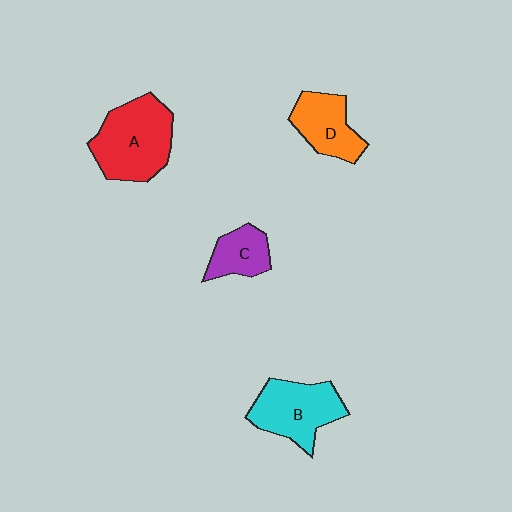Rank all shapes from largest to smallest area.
From largest to smallest: A (red), B (cyan), D (orange), C (purple).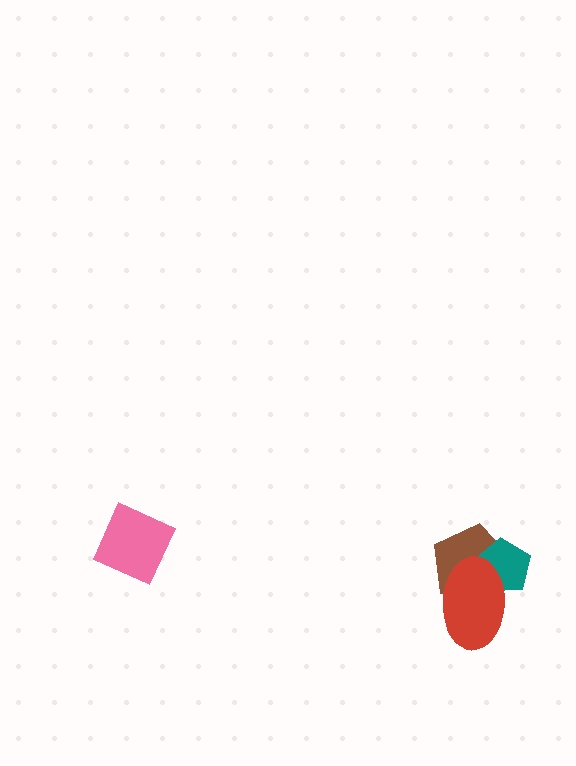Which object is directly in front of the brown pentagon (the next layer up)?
The teal pentagon is directly in front of the brown pentagon.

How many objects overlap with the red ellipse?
2 objects overlap with the red ellipse.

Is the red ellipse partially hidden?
No, no other shape covers it.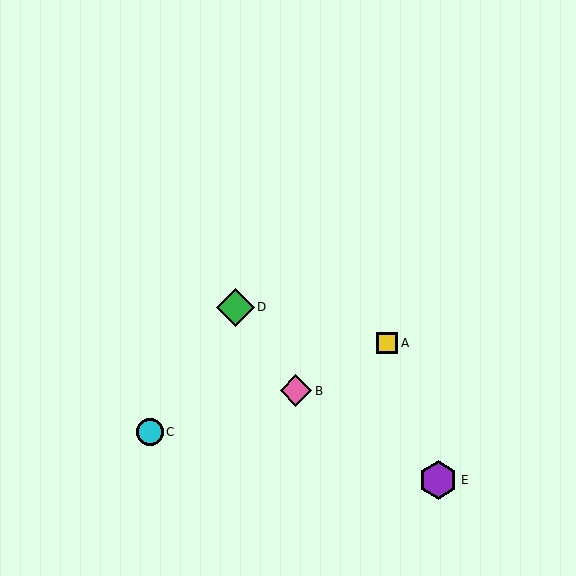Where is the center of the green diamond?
The center of the green diamond is at (235, 307).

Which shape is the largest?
The purple hexagon (labeled E) is the largest.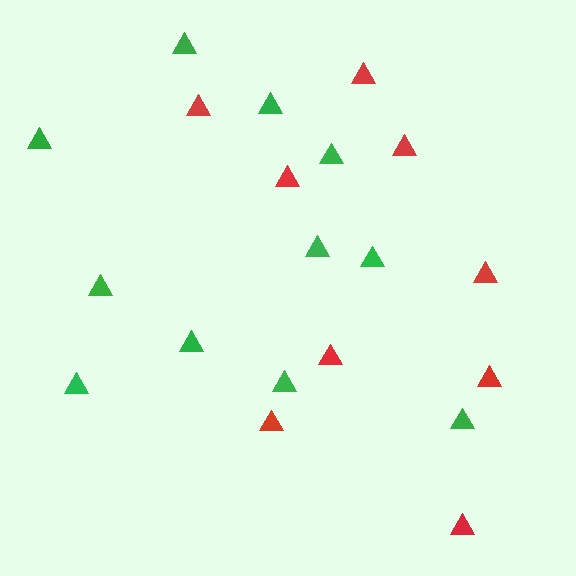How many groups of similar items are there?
There are 2 groups: one group of red triangles (9) and one group of green triangles (11).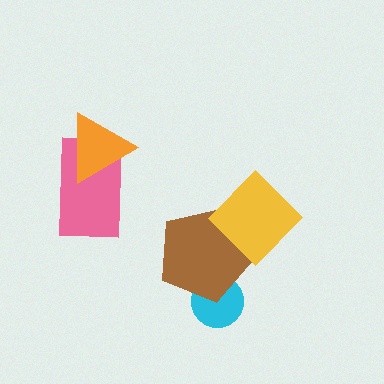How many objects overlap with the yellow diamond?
1 object overlaps with the yellow diamond.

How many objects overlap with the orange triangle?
1 object overlaps with the orange triangle.